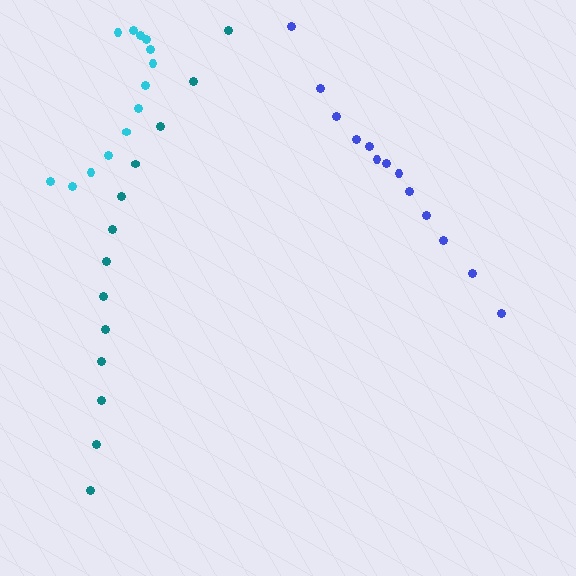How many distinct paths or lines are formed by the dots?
There are 3 distinct paths.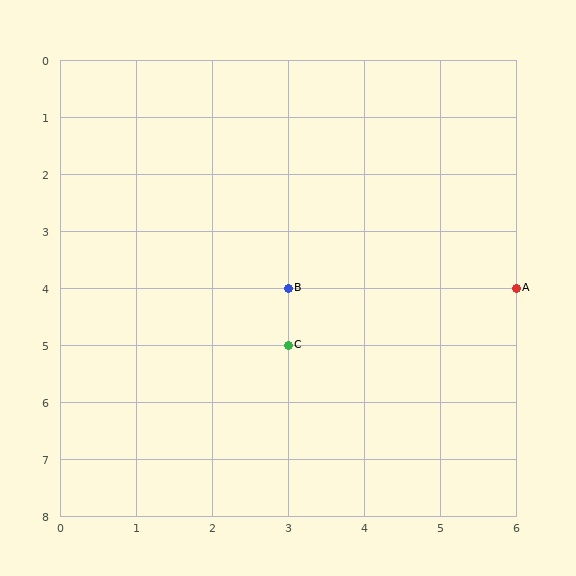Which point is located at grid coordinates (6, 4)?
Point A is at (6, 4).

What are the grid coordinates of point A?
Point A is at grid coordinates (6, 4).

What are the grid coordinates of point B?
Point B is at grid coordinates (3, 4).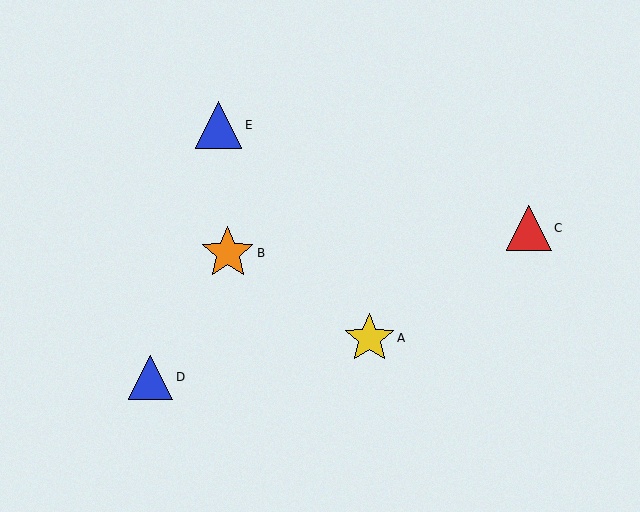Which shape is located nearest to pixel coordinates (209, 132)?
The blue triangle (labeled E) at (219, 125) is nearest to that location.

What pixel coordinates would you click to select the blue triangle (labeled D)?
Click at (151, 377) to select the blue triangle D.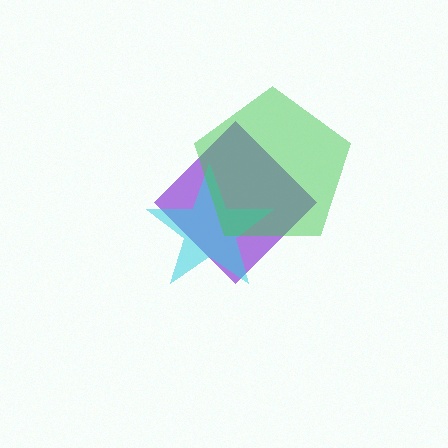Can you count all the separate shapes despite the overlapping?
Yes, there are 3 separate shapes.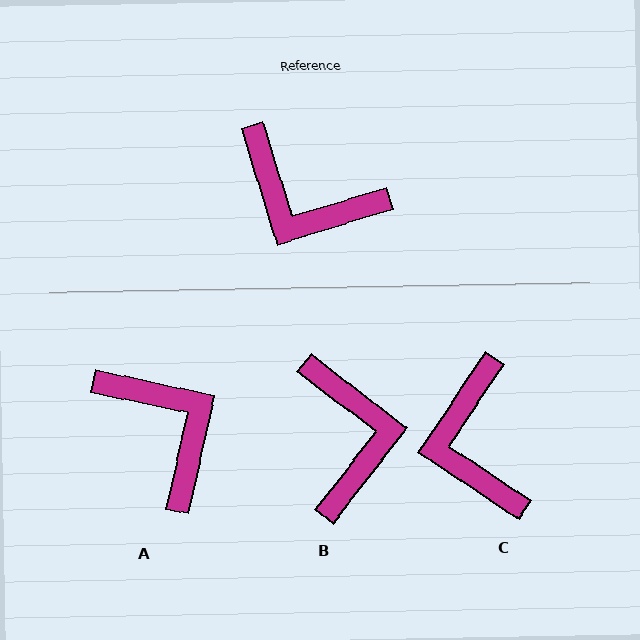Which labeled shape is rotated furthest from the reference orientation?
A, about 151 degrees away.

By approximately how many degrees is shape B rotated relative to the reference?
Approximately 126 degrees counter-clockwise.